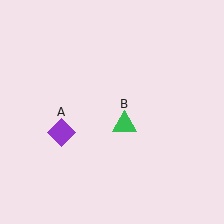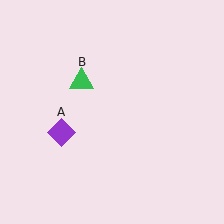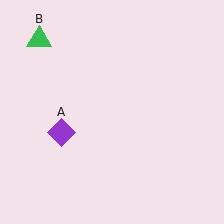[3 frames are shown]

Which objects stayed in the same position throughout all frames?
Purple diamond (object A) remained stationary.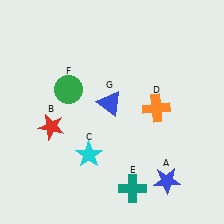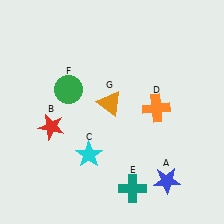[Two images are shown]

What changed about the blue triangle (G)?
In Image 1, G is blue. In Image 2, it changed to orange.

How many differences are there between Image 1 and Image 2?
There is 1 difference between the two images.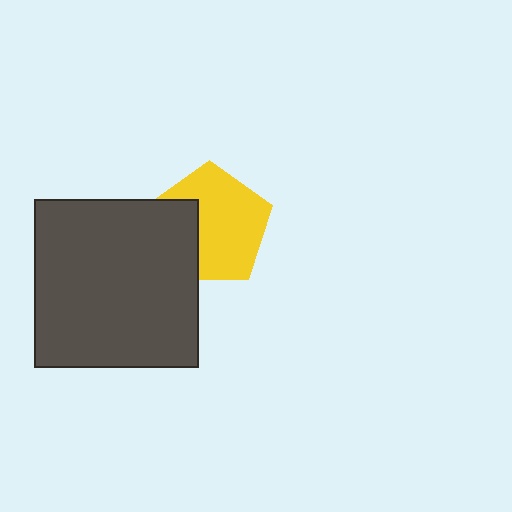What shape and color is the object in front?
The object in front is a dark gray rectangle.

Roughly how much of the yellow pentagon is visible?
Most of it is visible (roughly 68%).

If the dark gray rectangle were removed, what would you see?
You would see the complete yellow pentagon.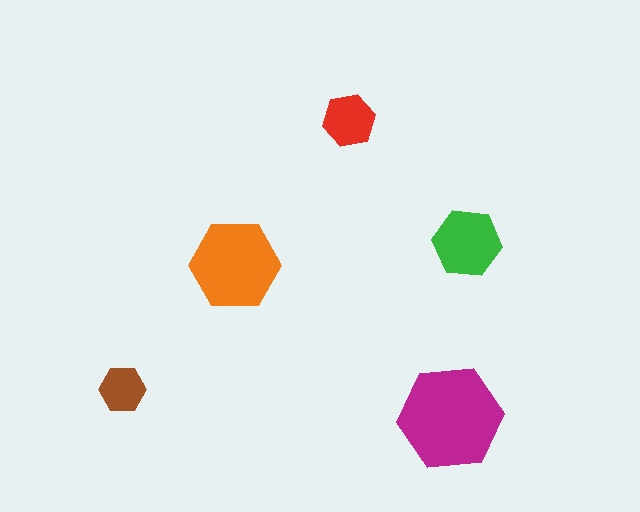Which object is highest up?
The red hexagon is topmost.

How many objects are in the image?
There are 5 objects in the image.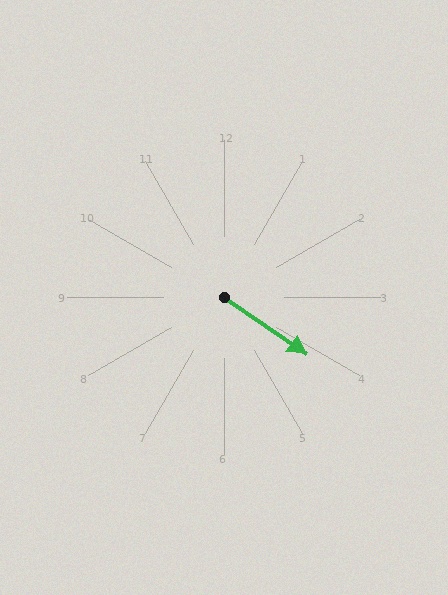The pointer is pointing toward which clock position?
Roughly 4 o'clock.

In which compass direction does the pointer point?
Southeast.